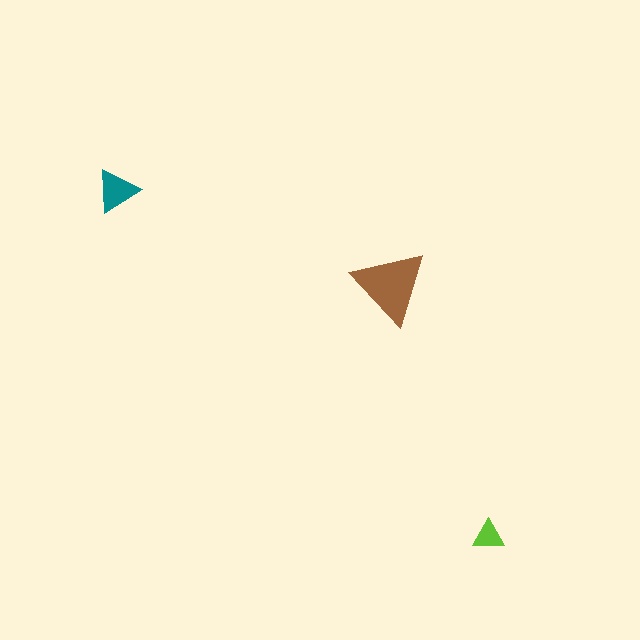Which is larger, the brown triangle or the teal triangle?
The brown one.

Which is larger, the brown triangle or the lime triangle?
The brown one.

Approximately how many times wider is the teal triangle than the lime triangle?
About 1.5 times wider.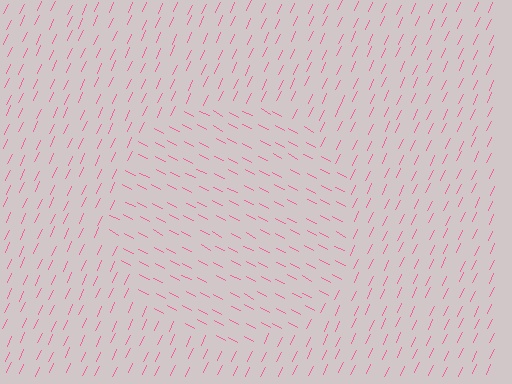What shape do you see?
I see a circle.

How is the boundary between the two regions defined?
The boundary is defined purely by a change in line orientation (approximately 87 degrees difference). All lines are the same color and thickness.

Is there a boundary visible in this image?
Yes, there is a texture boundary formed by a change in line orientation.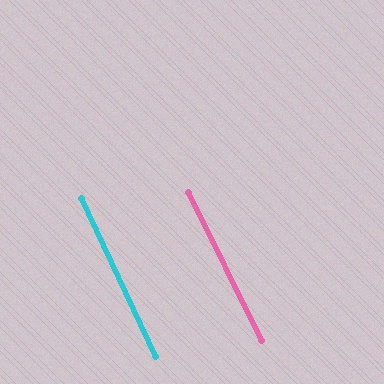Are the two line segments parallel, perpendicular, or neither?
Parallel — their directions differ by only 1.3°.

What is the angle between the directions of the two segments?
Approximately 1 degree.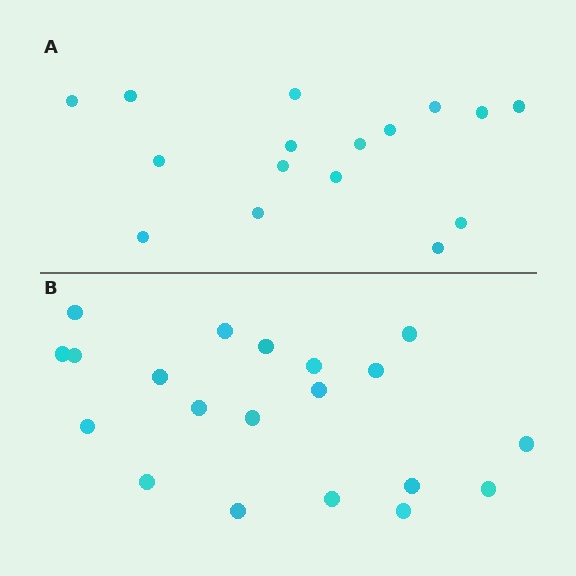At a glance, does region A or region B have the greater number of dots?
Region B (the bottom region) has more dots.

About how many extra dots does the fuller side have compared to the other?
Region B has about 4 more dots than region A.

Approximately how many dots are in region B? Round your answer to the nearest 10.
About 20 dots.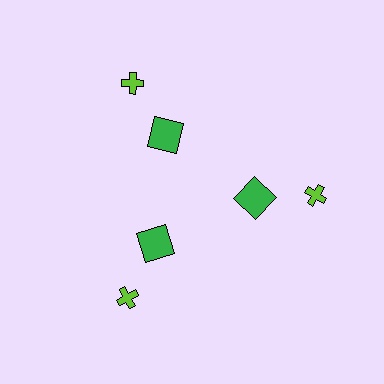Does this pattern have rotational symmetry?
Yes, this pattern has 3-fold rotational symmetry. It looks the same after rotating 120 degrees around the center.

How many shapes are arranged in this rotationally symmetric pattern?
There are 6 shapes, arranged in 3 groups of 2.